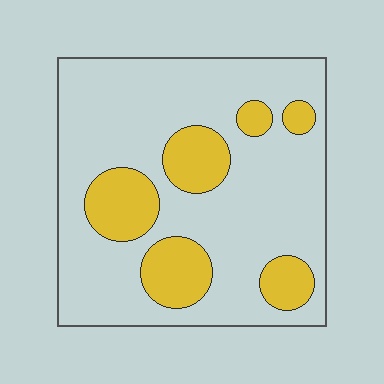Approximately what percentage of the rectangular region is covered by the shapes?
Approximately 25%.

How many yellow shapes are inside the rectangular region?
6.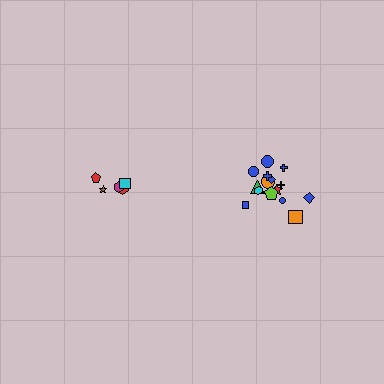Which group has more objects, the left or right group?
The right group.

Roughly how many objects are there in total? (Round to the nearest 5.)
Roughly 20 objects in total.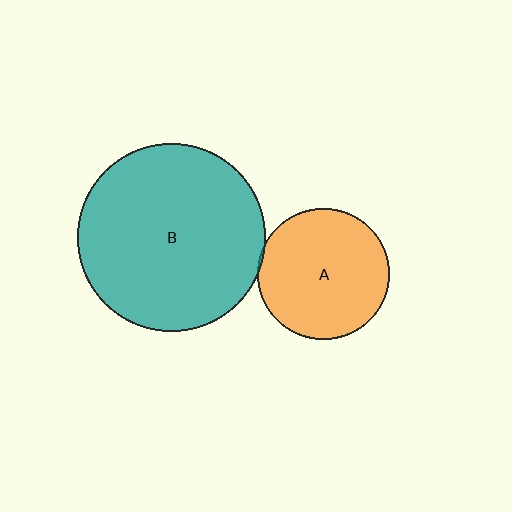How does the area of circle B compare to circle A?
Approximately 2.0 times.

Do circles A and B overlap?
Yes.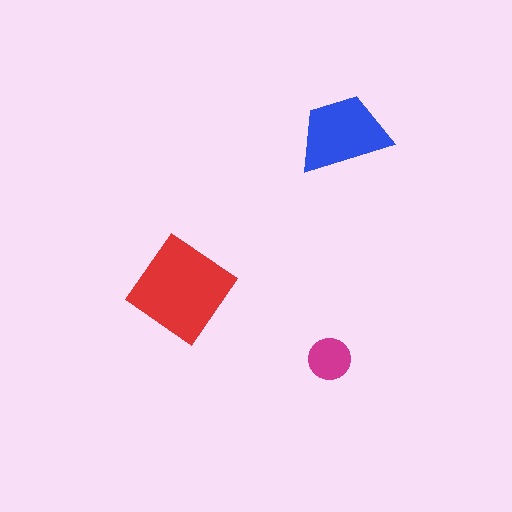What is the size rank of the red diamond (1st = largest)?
1st.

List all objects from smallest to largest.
The magenta circle, the blue trapezoid, the red diamond.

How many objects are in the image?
There are 3 objects in the image.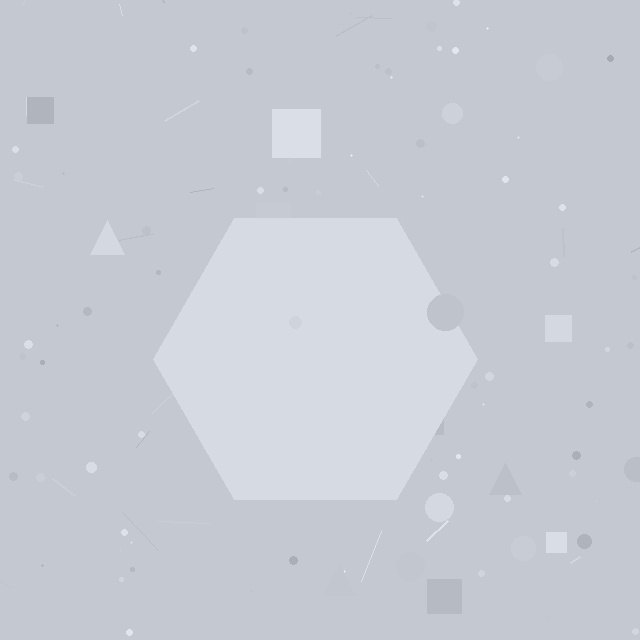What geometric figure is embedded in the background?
A hexagon is embedded in the background.